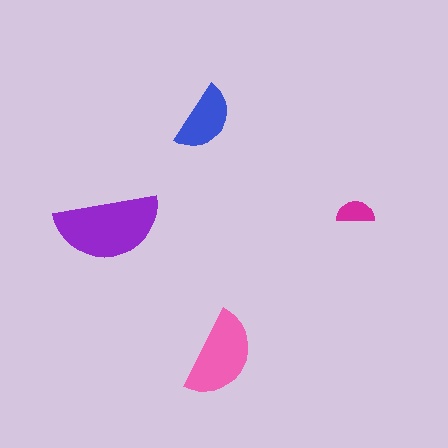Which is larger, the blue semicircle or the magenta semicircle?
The blue one.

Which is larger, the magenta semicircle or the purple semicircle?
The purple one.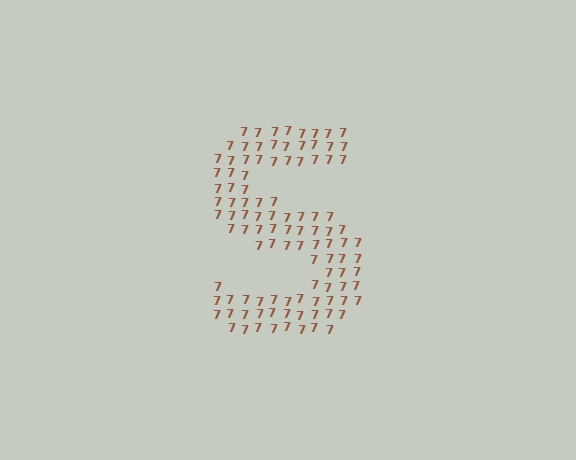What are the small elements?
The small elements are digit 7's.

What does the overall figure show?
The overall figure shows the letter S.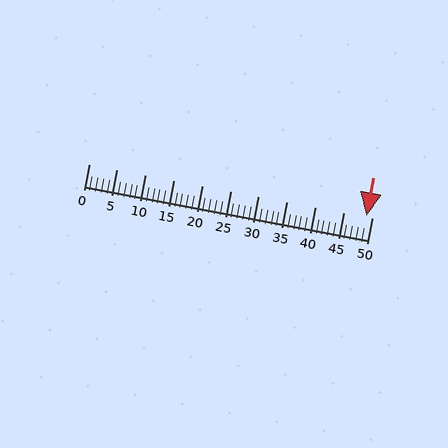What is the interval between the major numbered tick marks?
The major tick marks are spaced 5 units apart.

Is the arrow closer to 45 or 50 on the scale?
The arrow is closer to 50.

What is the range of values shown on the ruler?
The ruler shows values from 0 to 50.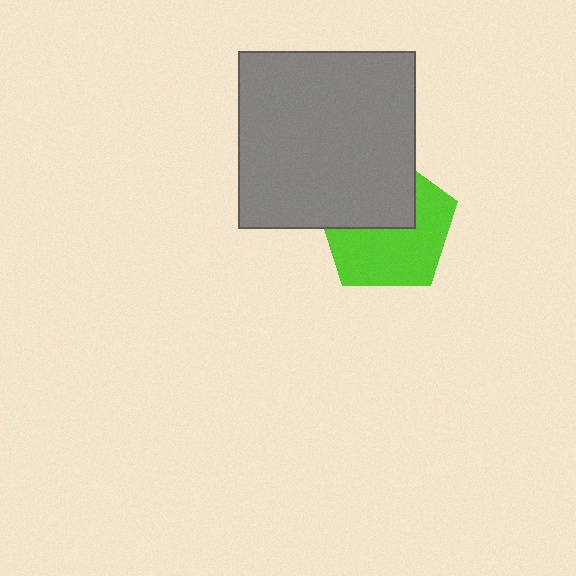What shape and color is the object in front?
The object in front is a gray square.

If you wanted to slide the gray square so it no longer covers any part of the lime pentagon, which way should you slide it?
Slide it up — that is the most direct way to separate the two shapes.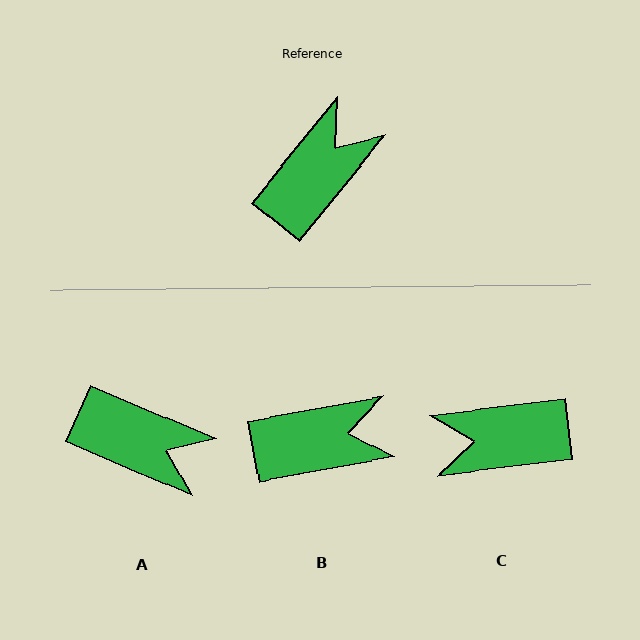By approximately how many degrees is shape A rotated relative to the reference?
Approximately 74 degrees clockwise.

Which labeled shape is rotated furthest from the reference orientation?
C, about 136 degrees away.